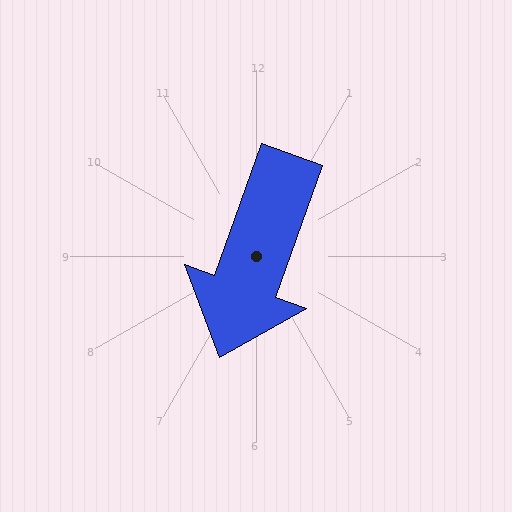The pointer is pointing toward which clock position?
Roughly 7 o'clock.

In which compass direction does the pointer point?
South.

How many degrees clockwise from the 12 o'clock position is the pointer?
Approximately 199 degrees.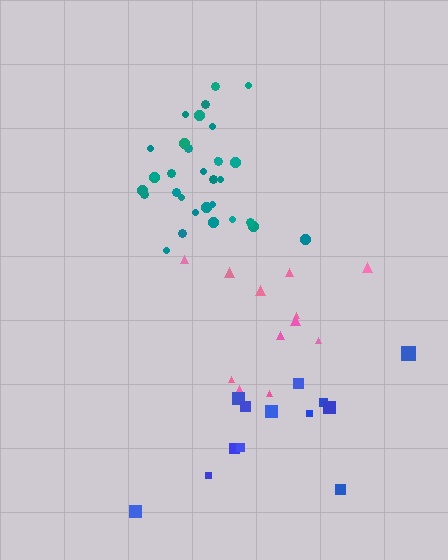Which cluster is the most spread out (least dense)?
Pink.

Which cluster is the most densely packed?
Teal.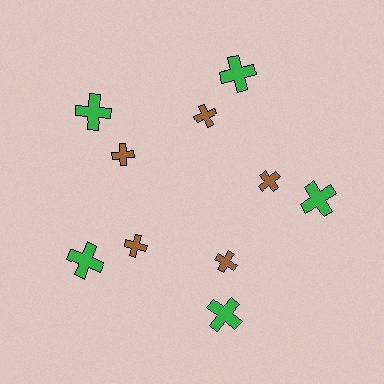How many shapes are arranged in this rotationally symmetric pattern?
There are 10 shapes, arranged in 5 groups of 2.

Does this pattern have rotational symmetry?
Yes, this pattern has 5-fold rotational symmetry. It looks the same after rotating 72 degrees around the center.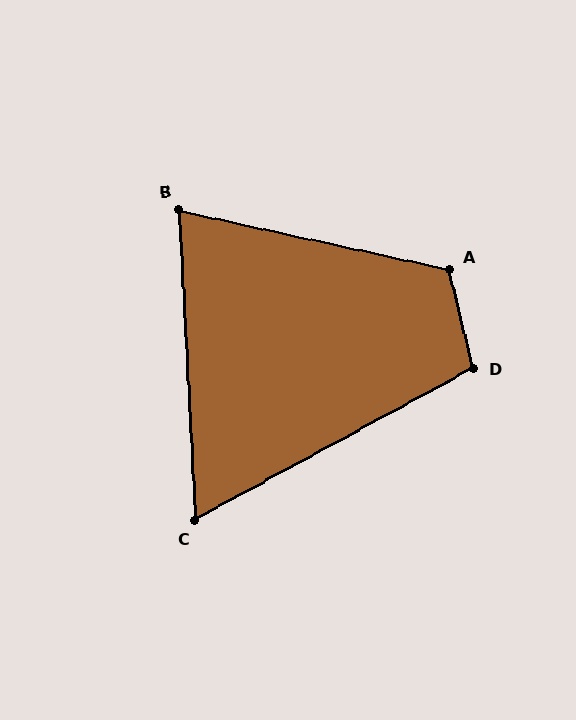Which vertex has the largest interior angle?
A, at approximately 115 degrees.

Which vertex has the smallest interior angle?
C, at approximately 65 degrees.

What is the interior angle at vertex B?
Approximately 75 degrees (acute).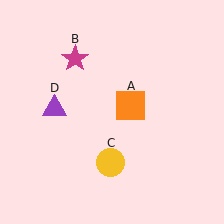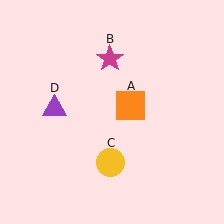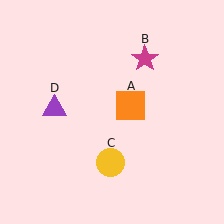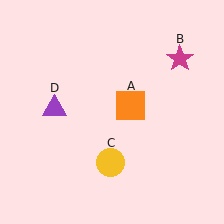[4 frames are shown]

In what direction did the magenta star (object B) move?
The magenta star (object B) moved right.